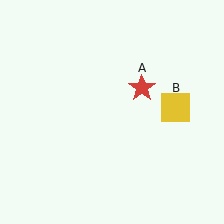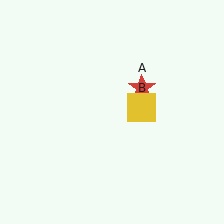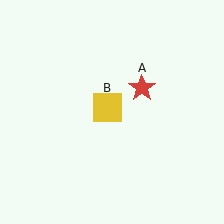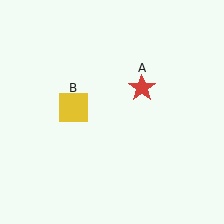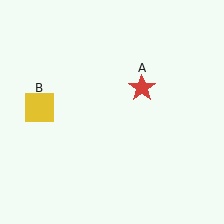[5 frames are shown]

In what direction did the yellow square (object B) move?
The yellow square (object B) moved left.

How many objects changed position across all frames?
1 object changed position: yellow square (object B).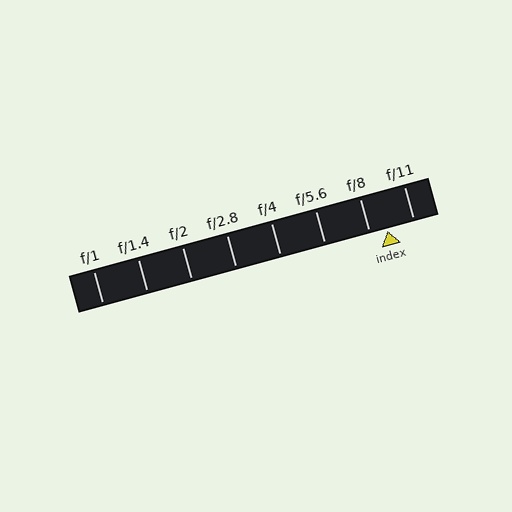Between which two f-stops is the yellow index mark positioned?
The index mark is between f/8 and f/11.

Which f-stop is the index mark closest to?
The index mark is closest to f/8.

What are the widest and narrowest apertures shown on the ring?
The widest aperture shown is f/1 and the narrowest is f/11.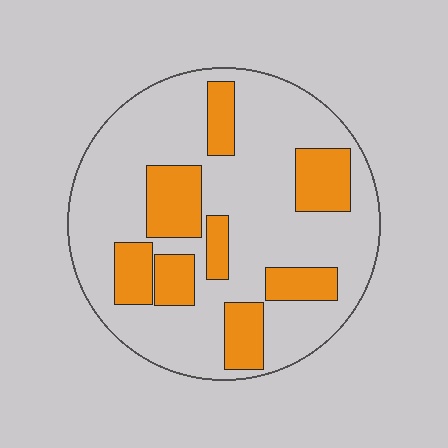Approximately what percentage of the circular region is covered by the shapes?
Approximately 25%.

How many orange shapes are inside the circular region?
8.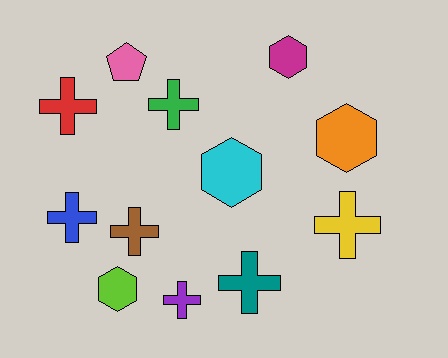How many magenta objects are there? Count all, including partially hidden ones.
There is 1 magenta object.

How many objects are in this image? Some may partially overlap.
There are 12 objects.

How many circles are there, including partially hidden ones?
There are no circles.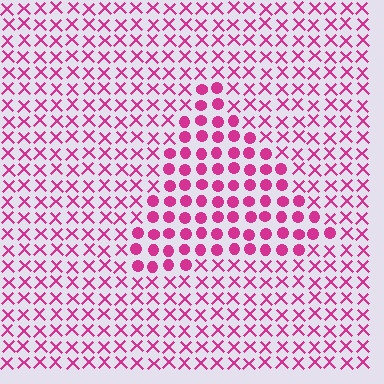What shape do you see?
I see a triangle.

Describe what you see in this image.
The image is filled with small magenta elements arranged in a uniform grid. A triangle-shaped region contains circles, while the surrounding area contains X marks. The boundary is defined purely by the change in element shape.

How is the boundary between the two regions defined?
The boundary is defined by a change in element shape: circles inside vs. X marks outside. All elements share the same color and spacing.